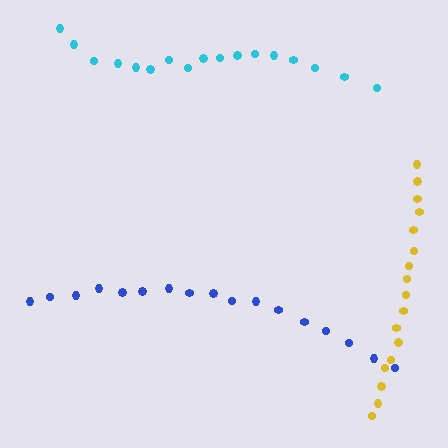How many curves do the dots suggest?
There are 3 distinct paths.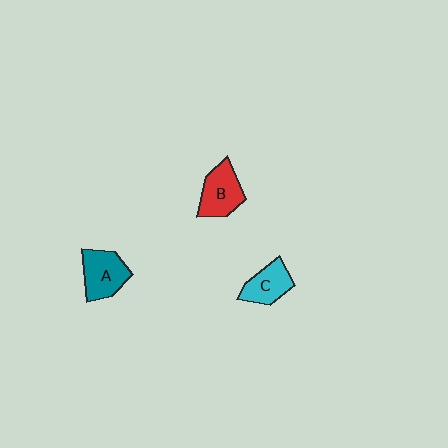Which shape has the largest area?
Shape A (teal).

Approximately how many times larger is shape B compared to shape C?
Approximately 1.2 times.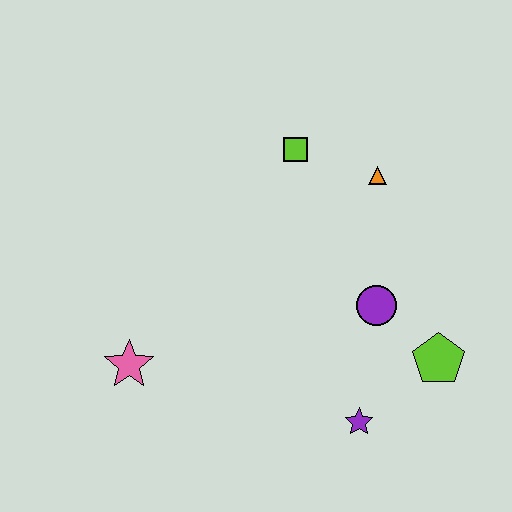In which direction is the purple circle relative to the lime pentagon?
The purple circle is to the left of the lime pentagon.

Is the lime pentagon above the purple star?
Yes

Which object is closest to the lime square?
The orange triangle is closest to the lime square.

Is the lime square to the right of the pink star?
Yes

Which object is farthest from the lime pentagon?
The pink star is farthest from the lime pentagon.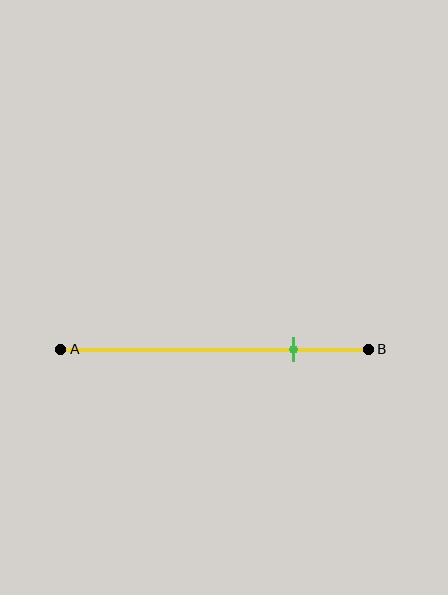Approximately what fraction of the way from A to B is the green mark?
The green mark is approximately 75% of the way from A to B.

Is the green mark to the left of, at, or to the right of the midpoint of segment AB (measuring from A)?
The green mark is to the right of the midpoint of segment AB.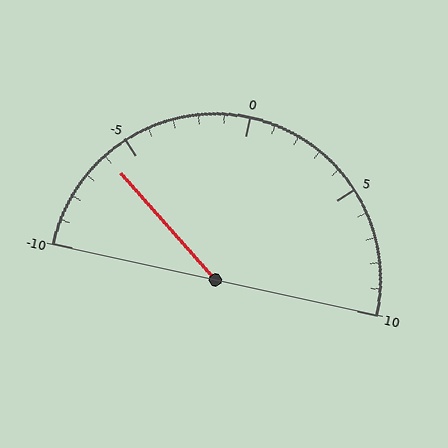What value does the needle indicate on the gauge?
The needle indicates approximately -6.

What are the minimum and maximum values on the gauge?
The gauge ranges from -10 to 10.